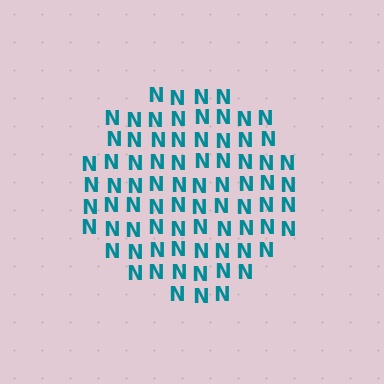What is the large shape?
The large shape is a circle.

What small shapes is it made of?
It is made of small letter N's.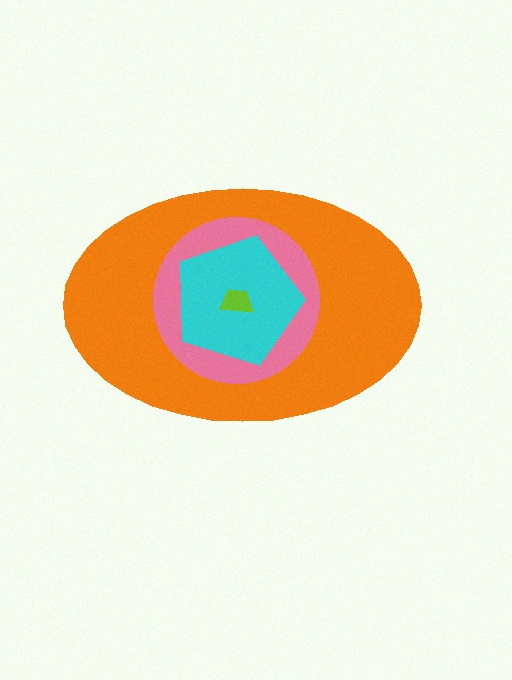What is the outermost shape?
The orange ellipse.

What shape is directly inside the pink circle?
The cyan pentagon.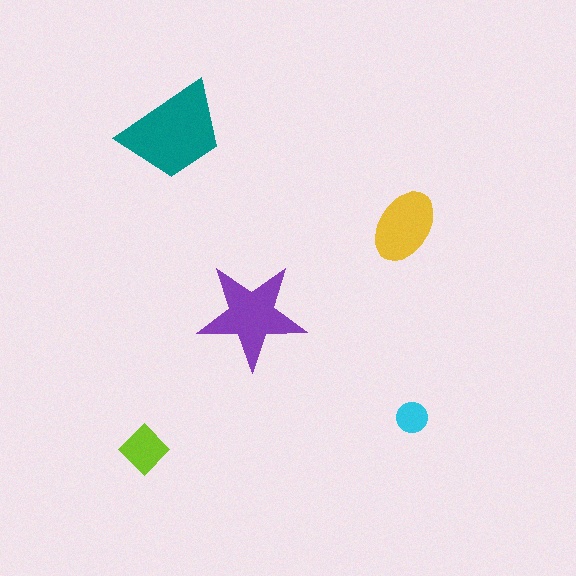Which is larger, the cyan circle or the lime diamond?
The lime diamond.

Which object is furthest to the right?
The cyan circle is rightmost.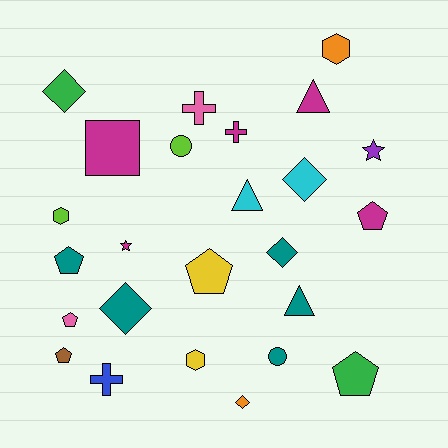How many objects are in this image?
There are 25 objects.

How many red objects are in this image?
There are no red objects.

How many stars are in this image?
There are 2 stars.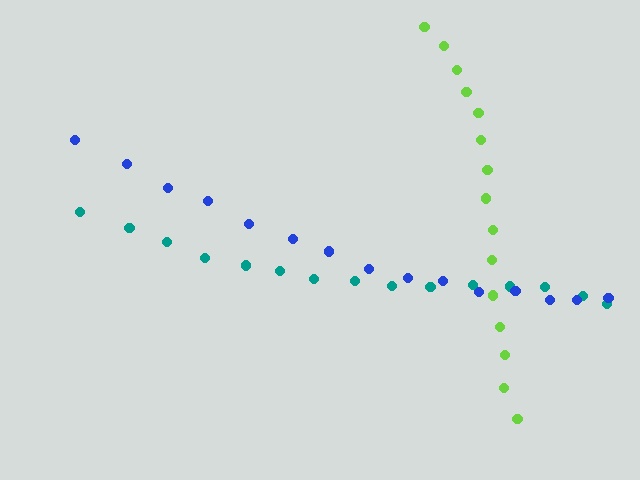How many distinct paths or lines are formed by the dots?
There are 3 distinct paths.